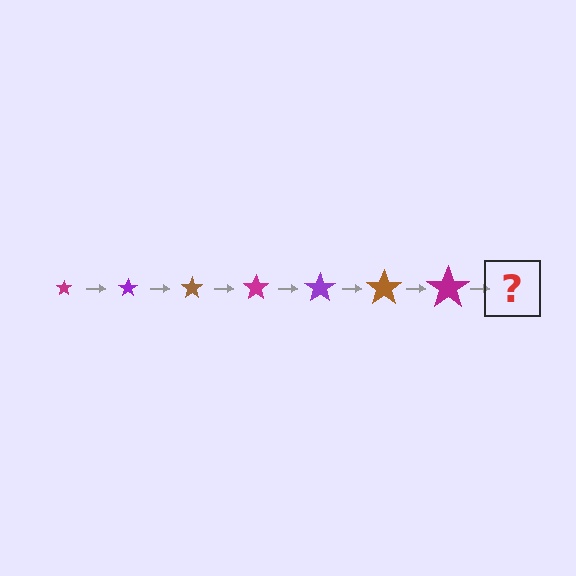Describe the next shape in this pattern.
It should be a purple star, larger than the previous one.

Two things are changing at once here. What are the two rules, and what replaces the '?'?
The two rules are that the star grows larger each step and the color cycles through magenta, purple, and brown. The '?' should be a purple star, larger than the previous one.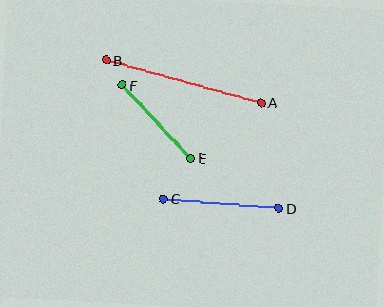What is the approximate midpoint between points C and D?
The midpoint is at approximately (221, 204) pixels.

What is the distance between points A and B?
The distance is approximately 161 pixels.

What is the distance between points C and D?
The distance is approximately 116 pixels.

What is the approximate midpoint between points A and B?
The midpoint is at approximately (183, 81) pixels.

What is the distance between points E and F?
The distance is approximately 100 pixels.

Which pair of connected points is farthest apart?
Points A and B are farthest apart.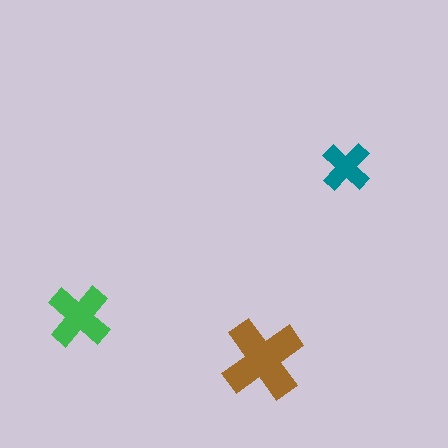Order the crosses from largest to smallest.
the brown one, the green one, the teal one.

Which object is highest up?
The teal cross is topmost.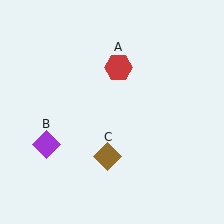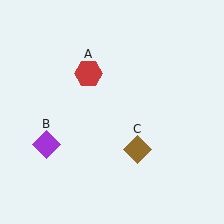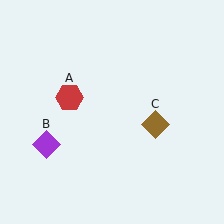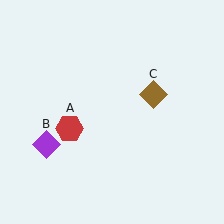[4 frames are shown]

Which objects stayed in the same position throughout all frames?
Purple diamond (object B) remained stationary.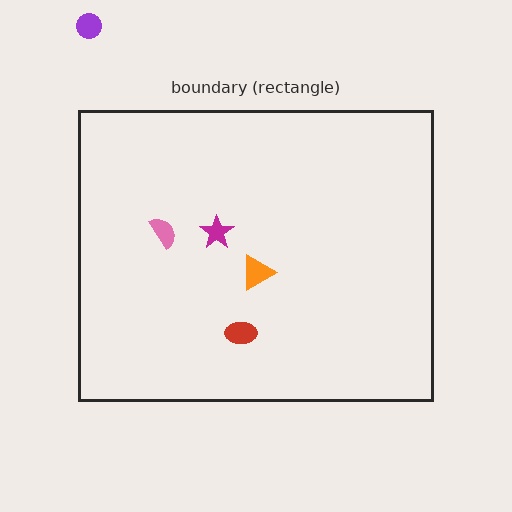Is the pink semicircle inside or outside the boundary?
Inside.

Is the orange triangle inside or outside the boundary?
Inside.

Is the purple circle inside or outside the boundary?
Outside.